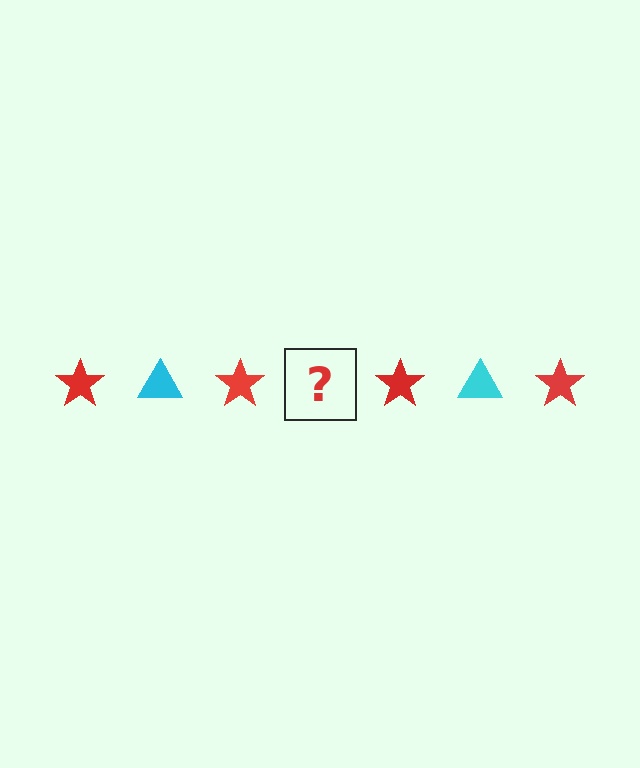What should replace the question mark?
The question mark should be replaced with a cyan triangle.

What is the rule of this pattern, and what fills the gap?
The rule is that the pattern alternates between red star and cyan triangle. The gap should be filled with a cyan triangle.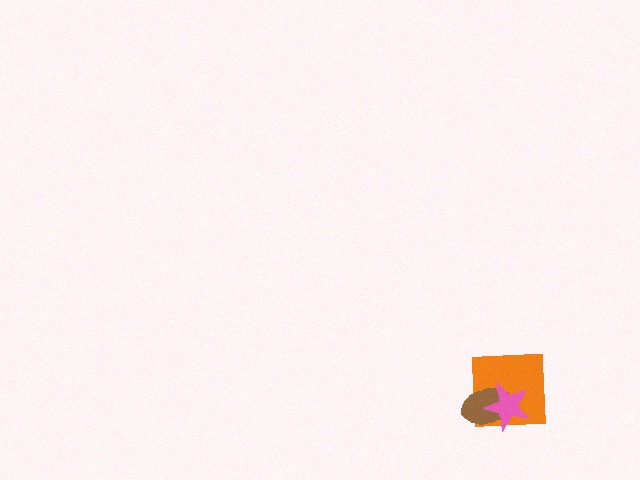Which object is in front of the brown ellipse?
The pink star is in front of the brown ellipse.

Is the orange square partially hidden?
Yes, it is partially covered by another shape.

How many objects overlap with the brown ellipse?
2 objects overlap with the brown ellipse.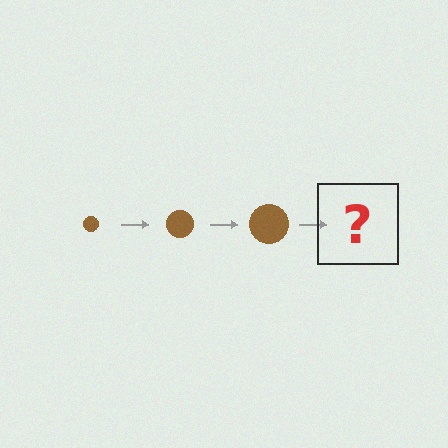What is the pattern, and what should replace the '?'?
The pattern is that the circle gets progressively larger each step. The '?' should be a brown circle, larger than the previous one.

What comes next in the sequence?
The next element should be a brown circle, larger than the previous one.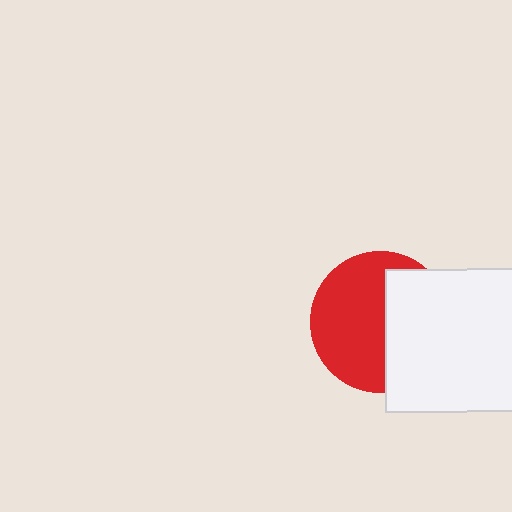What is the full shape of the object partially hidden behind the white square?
The partially hidden object is a red circle.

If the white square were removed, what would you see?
You would see the complete red circle.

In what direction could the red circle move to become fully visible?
The red circle could move left. That would shift it out from behind the white square entirely.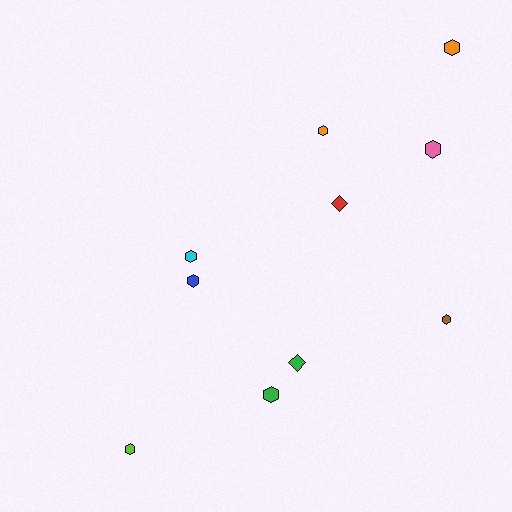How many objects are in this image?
There are 10 objects.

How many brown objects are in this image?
There is 1 brown object.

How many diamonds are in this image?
There are 2 diamonds.